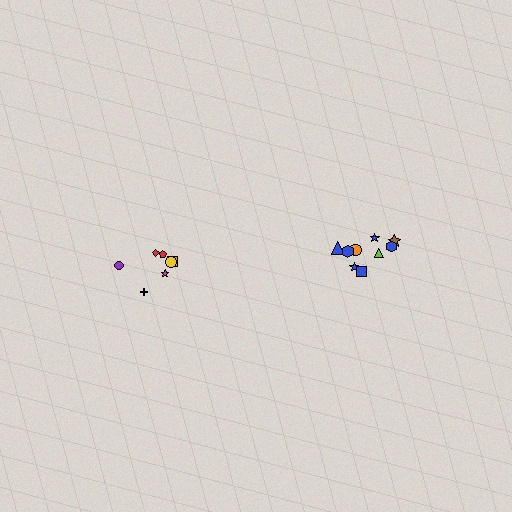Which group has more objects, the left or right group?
The right group.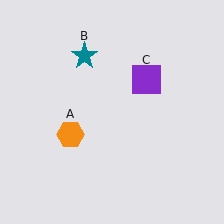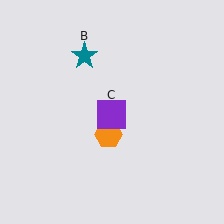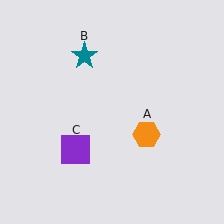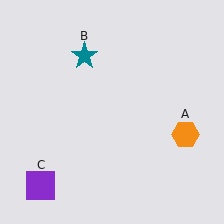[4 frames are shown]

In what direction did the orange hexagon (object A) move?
The orange hexagon (object A) moved right.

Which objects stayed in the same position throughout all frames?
Teal star (object B) remained stationary.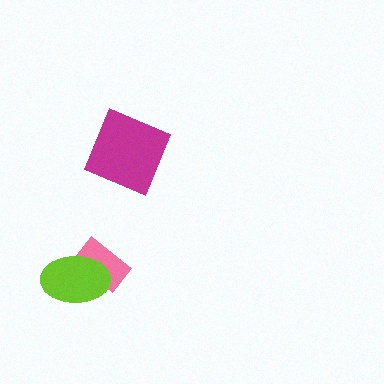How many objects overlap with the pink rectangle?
1 object overlaps with the pink rectangle.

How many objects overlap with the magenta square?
0 objects overlap with the magenta square.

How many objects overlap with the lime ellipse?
1 object overlaps with the lime ellipse.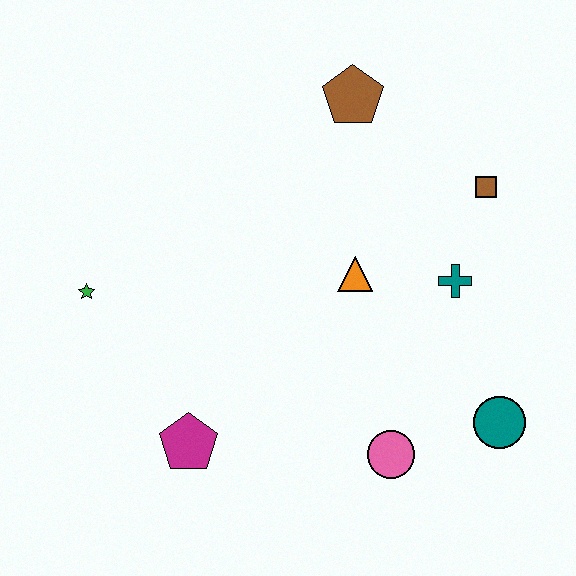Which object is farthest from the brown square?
The green star is farthest from the brown square.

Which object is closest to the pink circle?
The teal circle is closest to the pink circle.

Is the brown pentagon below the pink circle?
No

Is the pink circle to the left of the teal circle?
Yes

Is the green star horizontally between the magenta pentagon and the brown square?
No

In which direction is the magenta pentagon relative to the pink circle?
The magenta pentagon is to the left of the pink circle.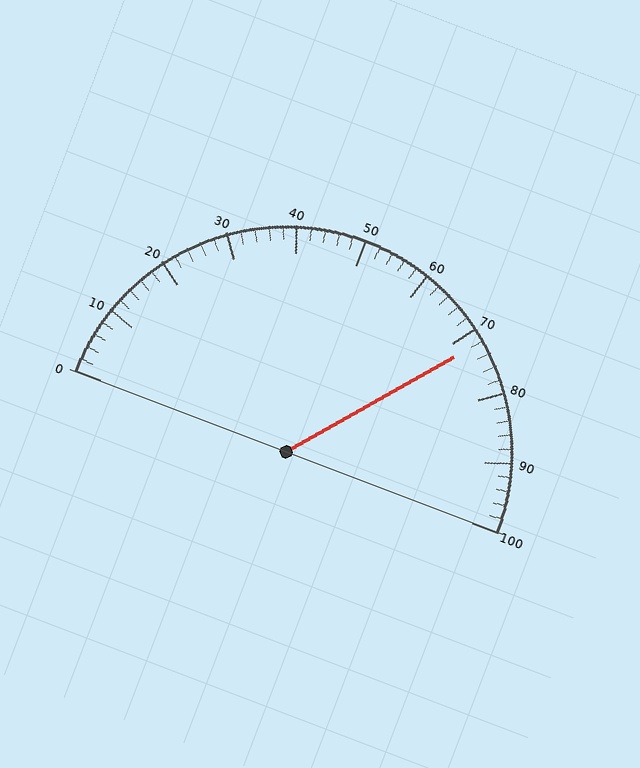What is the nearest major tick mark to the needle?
The nearest major tick mark is 70.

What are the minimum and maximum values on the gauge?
The gauge ranges from 0 to 100.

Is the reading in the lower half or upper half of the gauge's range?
The reading is in the upper half of the range (0 to 100).